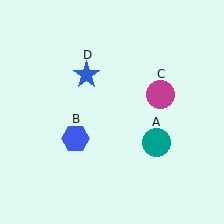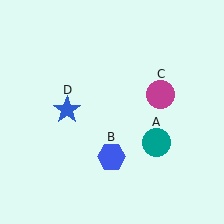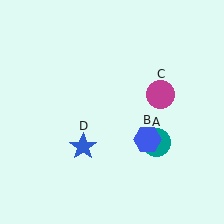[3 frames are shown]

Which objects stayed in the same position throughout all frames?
Teal circle (object A) and magenta circle (object C) remained stationary.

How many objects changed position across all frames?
2 objects changed position: blue hexagon (object B), blue star (object D).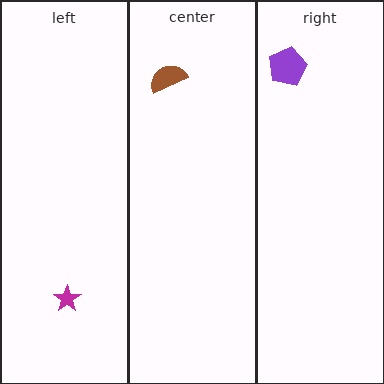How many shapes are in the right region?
1.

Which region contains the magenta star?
The left region.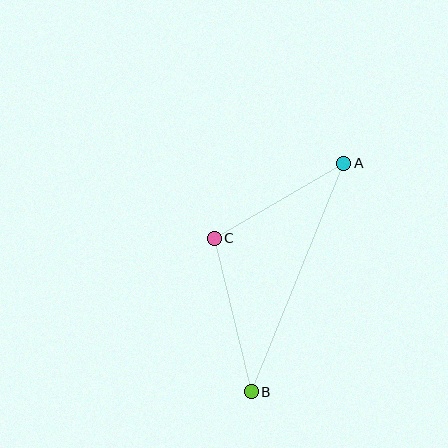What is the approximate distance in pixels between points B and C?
The distance between B and C is approximately 158 pixels.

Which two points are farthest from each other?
Points A and B are farthest from each other.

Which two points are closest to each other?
Points A and C are closest to each other.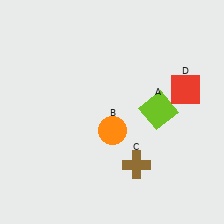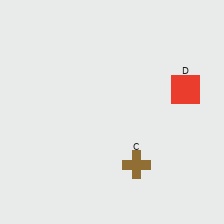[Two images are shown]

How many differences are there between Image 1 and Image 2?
There are 2 differences between the two images.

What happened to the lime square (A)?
The lime square (A) was removed in Image 2. It was in the top-right area of Image 1.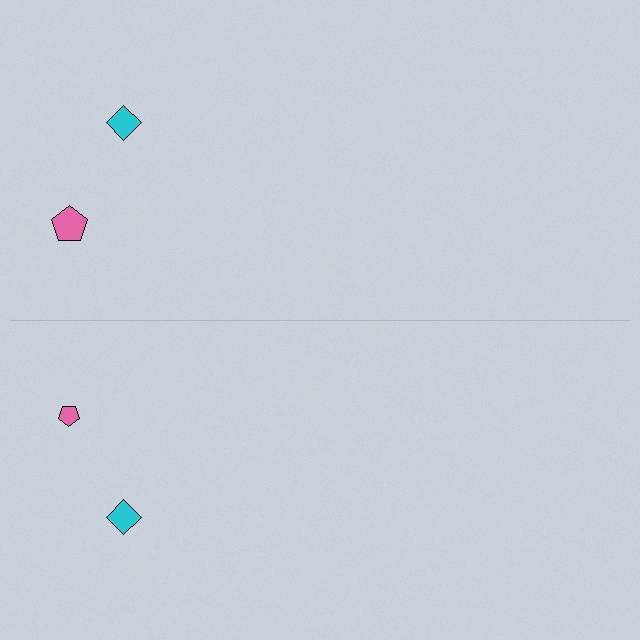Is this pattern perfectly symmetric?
No, the pattern is not perfectly symmetric. The pink pentagon on the bottom side has a different size than its mirror counterpart.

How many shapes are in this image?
There are 4 shapes in this image.